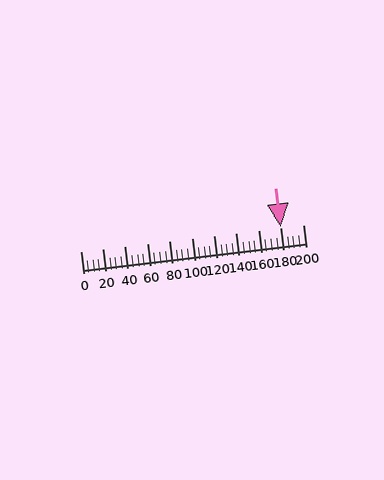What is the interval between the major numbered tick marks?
The major tick marks are spaced 20 units apart.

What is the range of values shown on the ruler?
The ruler shows values from 0 to 200.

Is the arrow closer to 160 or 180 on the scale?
The arrow is closer to 180.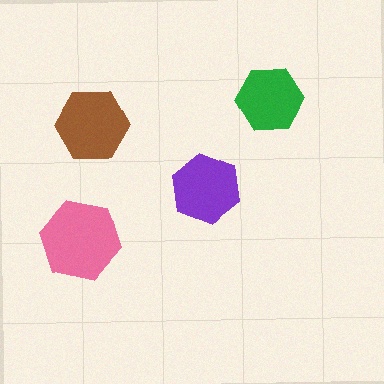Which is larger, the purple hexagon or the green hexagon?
The purple one.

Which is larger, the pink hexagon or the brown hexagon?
The pink one.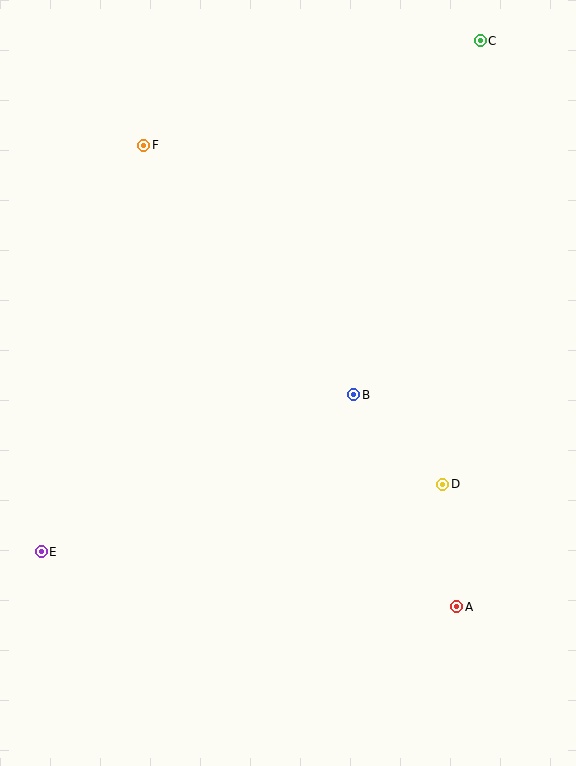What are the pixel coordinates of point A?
Point A is at (457, 607).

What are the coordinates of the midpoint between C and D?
The midpoint between C and D is at (461, 263).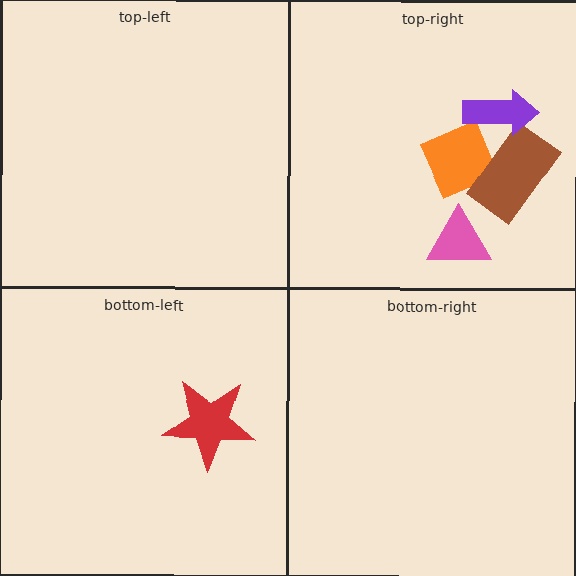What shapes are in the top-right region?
The pink triangle, the orange diamond, the brown rectangle, the purple arrow.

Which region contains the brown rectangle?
The top-right region.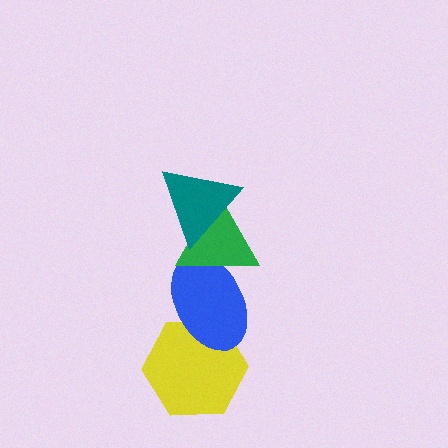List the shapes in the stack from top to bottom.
From top to bottom: the teal triangle, the green triangle, the blue ellipse, the yellow hexagon.